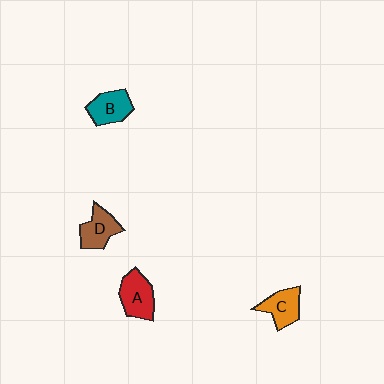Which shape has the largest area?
Shape A (red).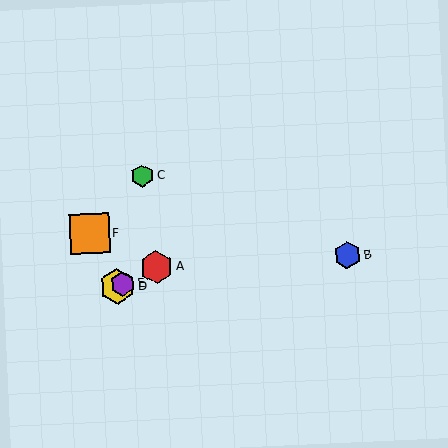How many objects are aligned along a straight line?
3 objects (A, D, E) are aligned along a straight line.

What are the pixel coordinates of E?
Object E is at (122, 284).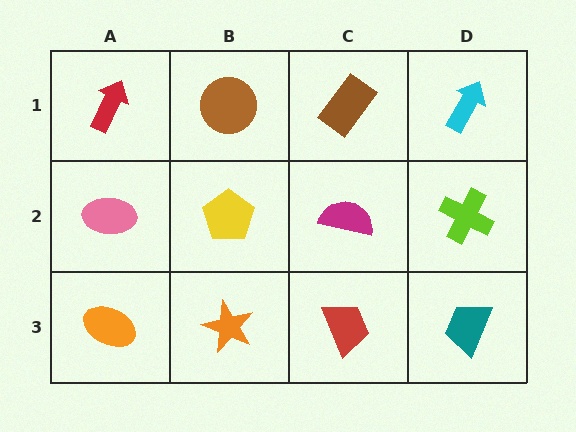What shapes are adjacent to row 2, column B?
A brown circle (row 1, column B), an orange star (row 3, column B), a pink ellipse (row 2, column A), a magenta semicircle (row 2, column C).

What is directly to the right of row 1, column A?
A brown circle.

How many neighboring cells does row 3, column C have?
3.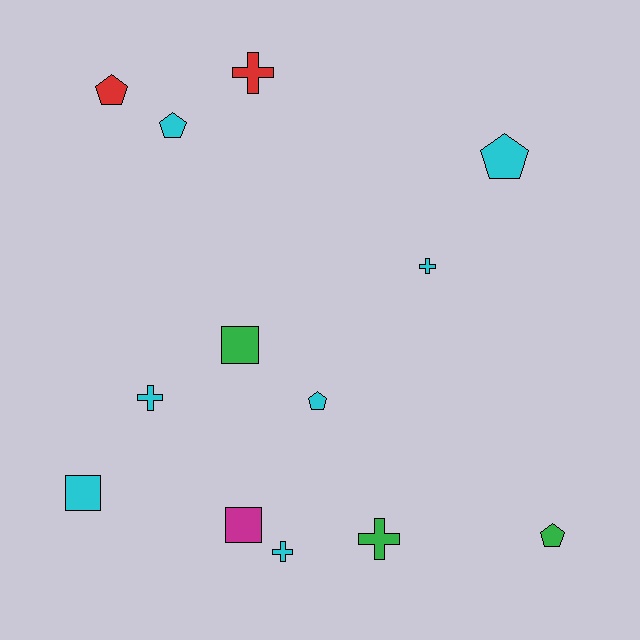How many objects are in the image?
There are 13 objects.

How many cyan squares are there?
There is 1 cyan square.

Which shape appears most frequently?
Cross, with 5 objects.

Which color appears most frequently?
Cyan, with 7 objects.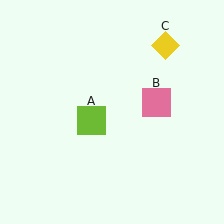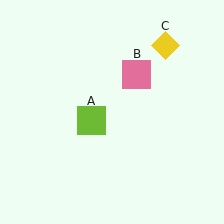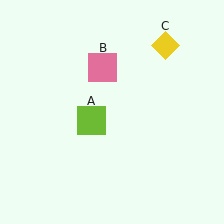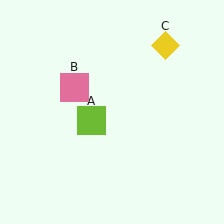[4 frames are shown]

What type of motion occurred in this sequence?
The pink square (object B) rotated counterclockwise around the center of the scene.